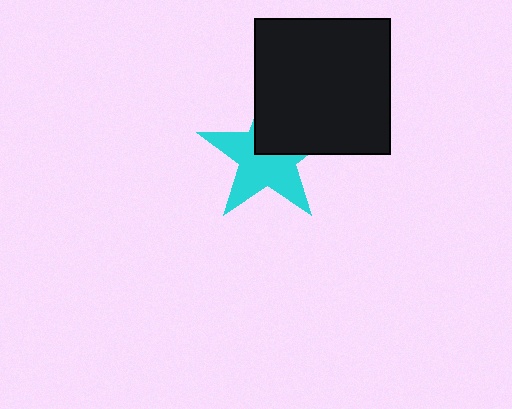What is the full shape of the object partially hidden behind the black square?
The partially hidden object is a cyan star.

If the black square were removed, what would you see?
You would see the complete cyan star.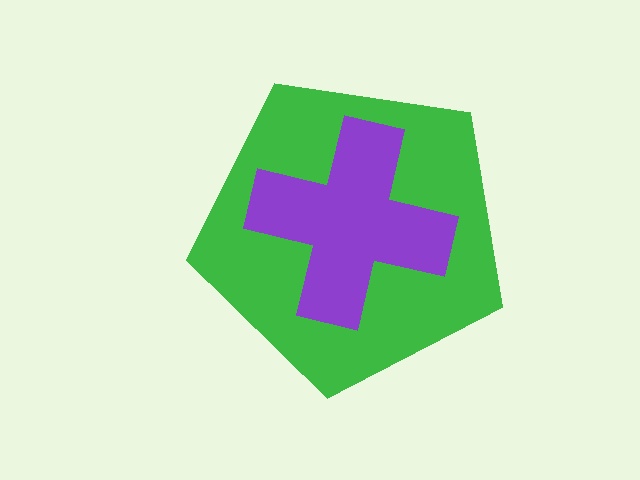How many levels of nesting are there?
2.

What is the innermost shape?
The purple cross.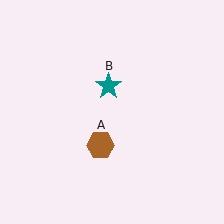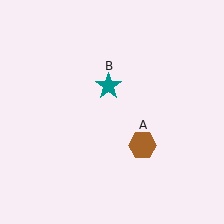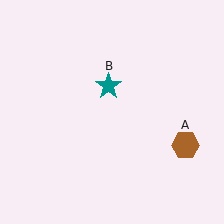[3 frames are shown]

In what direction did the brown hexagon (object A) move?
The brown hexagon (object A) moved right.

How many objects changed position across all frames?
1 object changed position: brown hexagon (object A).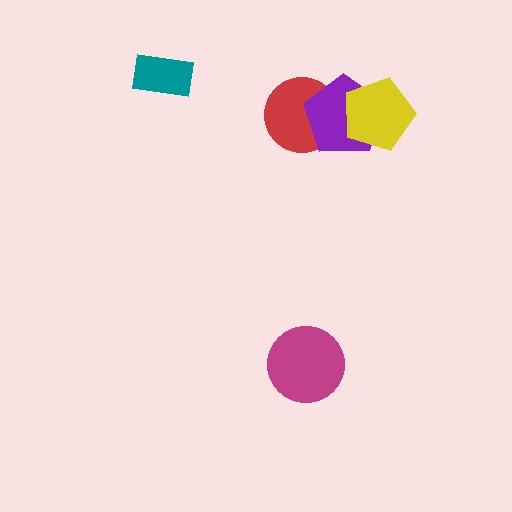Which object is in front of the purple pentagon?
The yellow pentagon is in front of the purple pentagon.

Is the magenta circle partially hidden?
No, no other shape covers it.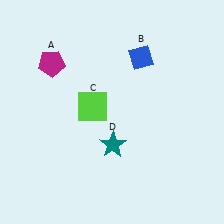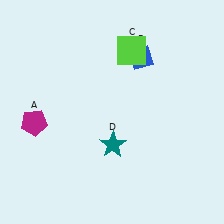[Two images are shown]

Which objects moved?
The objects that moved are: the magenta pentagon (A), the lime square (C).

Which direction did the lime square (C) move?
The lime square (C) moved up.